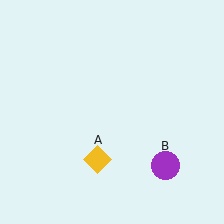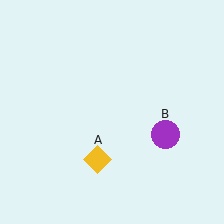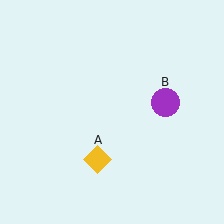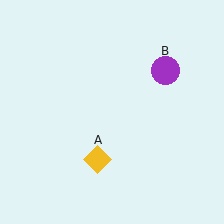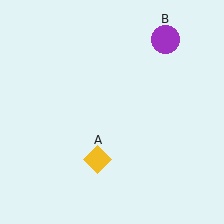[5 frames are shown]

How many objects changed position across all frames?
1 object changed position: purple circle (object B).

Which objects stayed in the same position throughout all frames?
Yellow diamond (object A) remained stationary.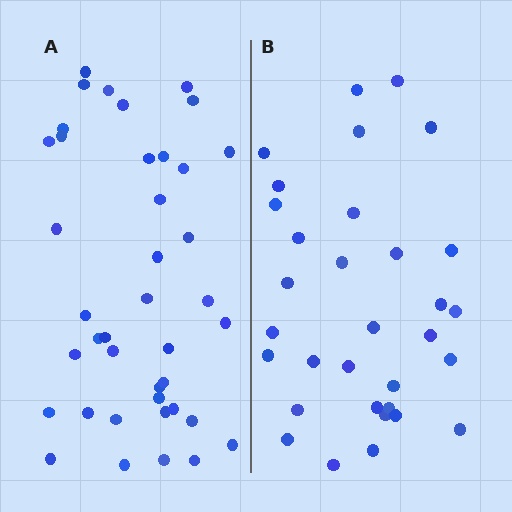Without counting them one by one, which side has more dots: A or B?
Region A (the left region) has more dots.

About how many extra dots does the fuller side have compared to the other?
Region A has roughly 8 or so more dots than region B.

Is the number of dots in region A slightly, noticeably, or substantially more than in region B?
Region A has noticeably more, but not dramatically so. The ratio is roughly 1.2 to 1.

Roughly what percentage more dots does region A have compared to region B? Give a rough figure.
About 25% more.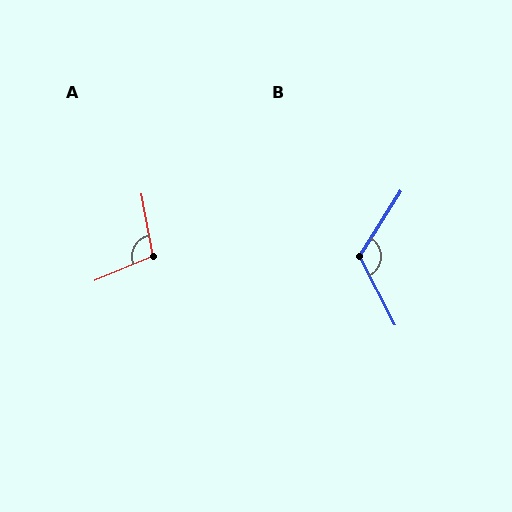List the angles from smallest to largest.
A (102°), B (120°).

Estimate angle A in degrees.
Approximately 102 degrees.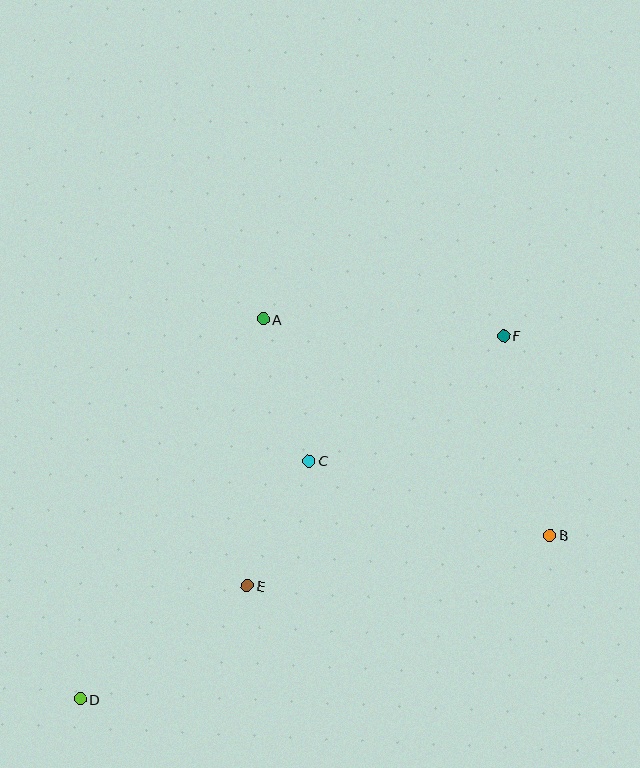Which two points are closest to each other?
Points C and E are closest to each other.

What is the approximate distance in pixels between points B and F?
The distance between B and F is approximately 205 pixels.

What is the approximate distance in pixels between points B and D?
The distance between B and D is approximately 498 pixels.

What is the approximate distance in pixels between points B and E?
The distance between B and E is approximately 307 pixels.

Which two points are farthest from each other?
Points D and F are farthest from each other.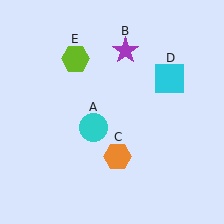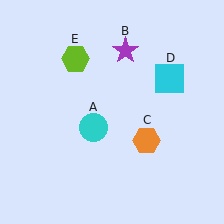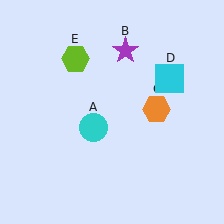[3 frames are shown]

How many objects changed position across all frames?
1 object changed position: orange hexagon (object C).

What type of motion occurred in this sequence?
The orange hexagon (object C) rotated counterclockwise around the center of the scene.